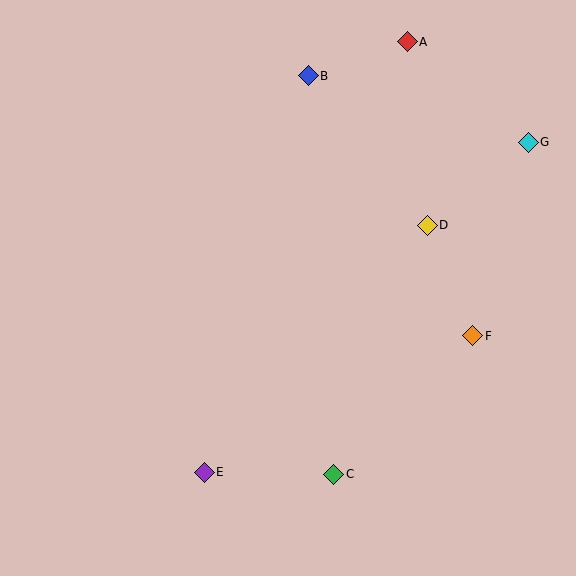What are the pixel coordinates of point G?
Point G is at (528, 142).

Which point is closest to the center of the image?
Point D at (427, 225) is closest to the center.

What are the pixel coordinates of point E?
Point E is at (204, 472).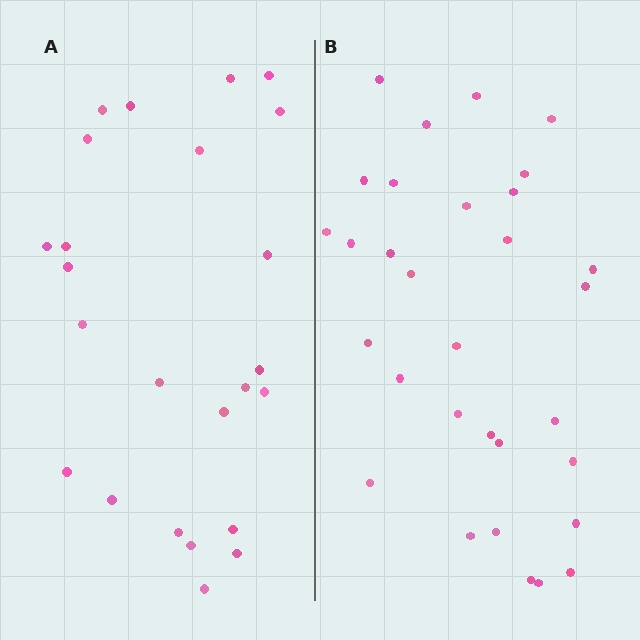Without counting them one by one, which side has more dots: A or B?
Region B (the right region) has more dots.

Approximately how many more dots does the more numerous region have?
Region B has roughly 8 or so more dots than region A.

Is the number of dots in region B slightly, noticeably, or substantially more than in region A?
Region B has noticeably more, but not dramatically so. The ratio is roughly 1.3 to 1.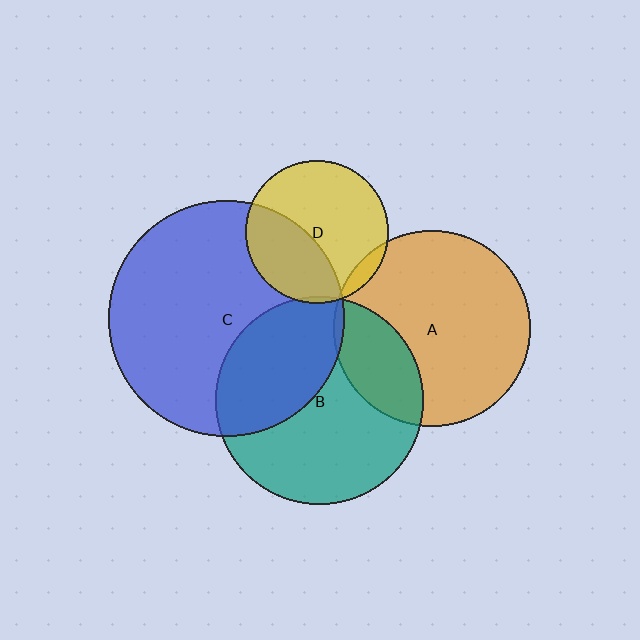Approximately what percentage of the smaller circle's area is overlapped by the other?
Approximately 5%.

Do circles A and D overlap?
Yes.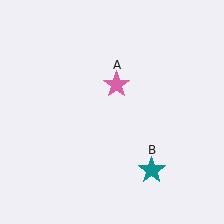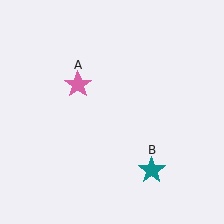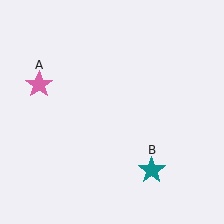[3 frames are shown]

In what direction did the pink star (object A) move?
The pink star (object A) moved left.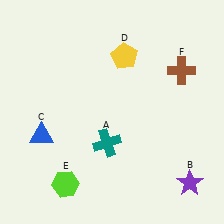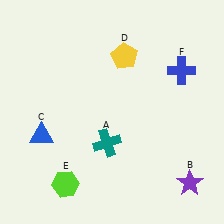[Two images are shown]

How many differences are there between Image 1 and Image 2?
There is 1 difference between the two images.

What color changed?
The cross (F) changed from brown in Image 1 to blue in Image 2.